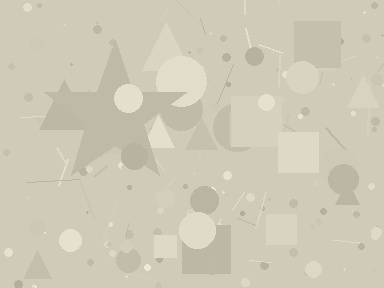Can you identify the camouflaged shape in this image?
The camouflaged shape is a star.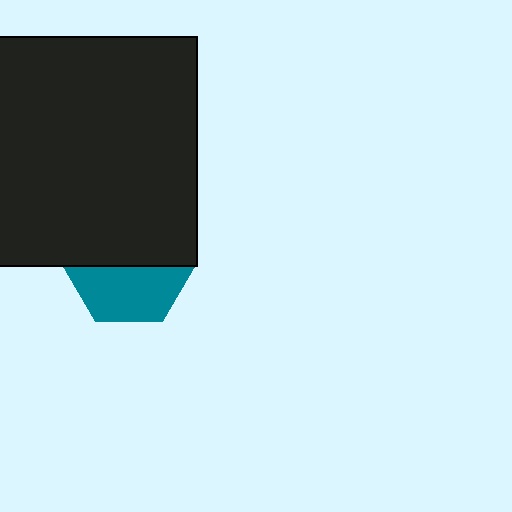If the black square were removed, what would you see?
You would see the complete teal hexagon.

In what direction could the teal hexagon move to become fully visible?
The teal hexagon could move down. That would shift it out from behind the black square entirely.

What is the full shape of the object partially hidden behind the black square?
The partially hidden object is a teal hexagon.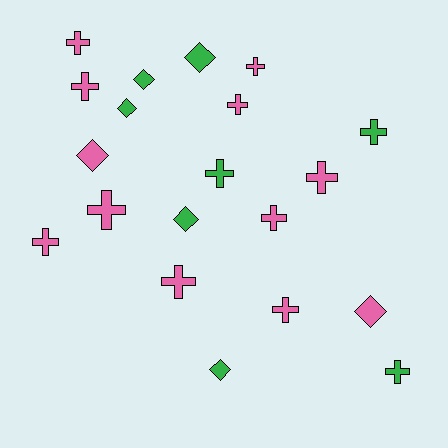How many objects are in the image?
There are 20 objects.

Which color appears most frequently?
Pink, with 12 objects.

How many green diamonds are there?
There are 5 green diamonds.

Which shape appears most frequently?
Cross, with 13 objects.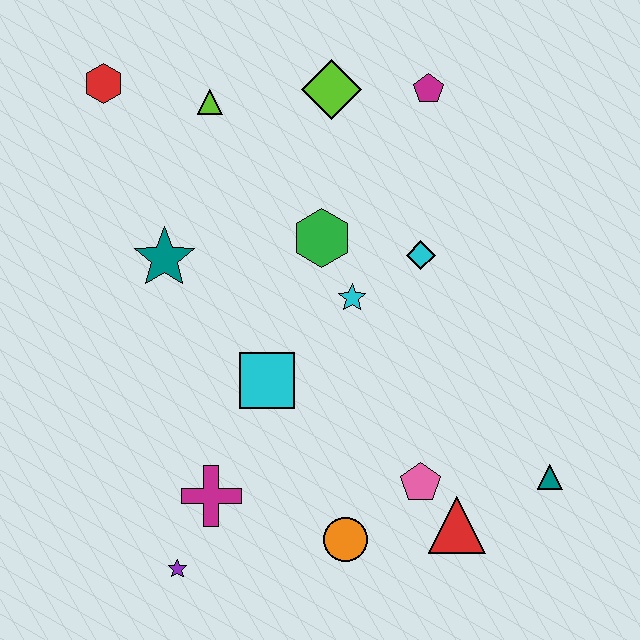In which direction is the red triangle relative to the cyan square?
The red triangle is to the right of the cyan square.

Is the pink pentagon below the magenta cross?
No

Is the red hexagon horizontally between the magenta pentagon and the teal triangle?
No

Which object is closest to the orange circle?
The pink pentagon is closest to the orange circle.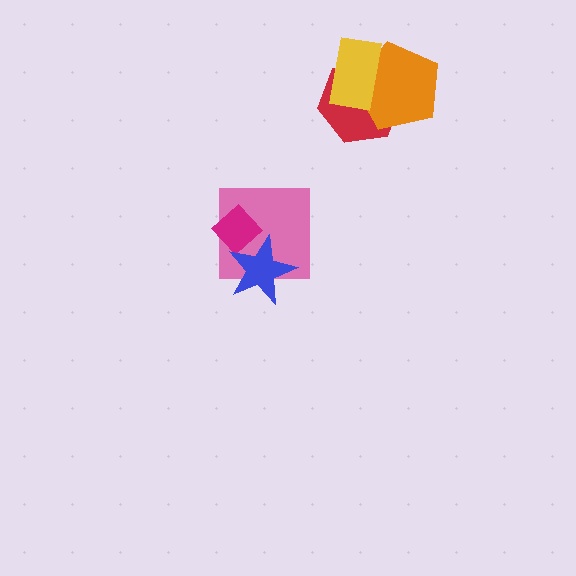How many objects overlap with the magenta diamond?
2 objects overlap with the magenta diamond.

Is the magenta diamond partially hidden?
Yes, it is partially covered by another shape.